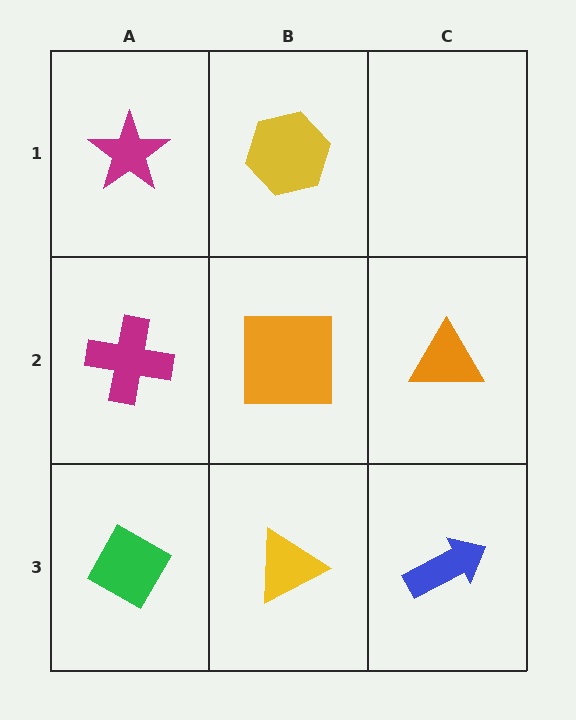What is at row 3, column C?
A blue arrow.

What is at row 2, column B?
An orange square.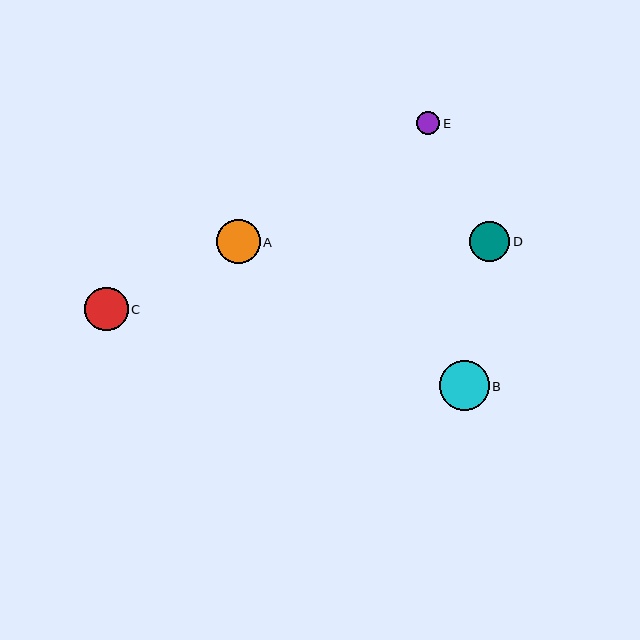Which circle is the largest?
Circle B is the largest with a size of approximately 50 pixels.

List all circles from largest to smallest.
From largest to smallest: B, A, C, D, E.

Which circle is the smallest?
Circle E is the smallest with a size of approximately 23 pixels.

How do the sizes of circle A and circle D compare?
Circle A and circle D are approximately the same size.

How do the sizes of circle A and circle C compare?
Circle A and circle C are approximately the same size.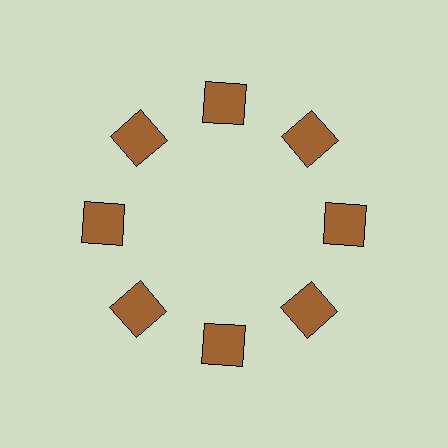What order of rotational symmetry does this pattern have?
This pattern has 8-fold rotational symmetry.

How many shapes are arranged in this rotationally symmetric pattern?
There are 8 shapes, arranged in 8 groups of 1.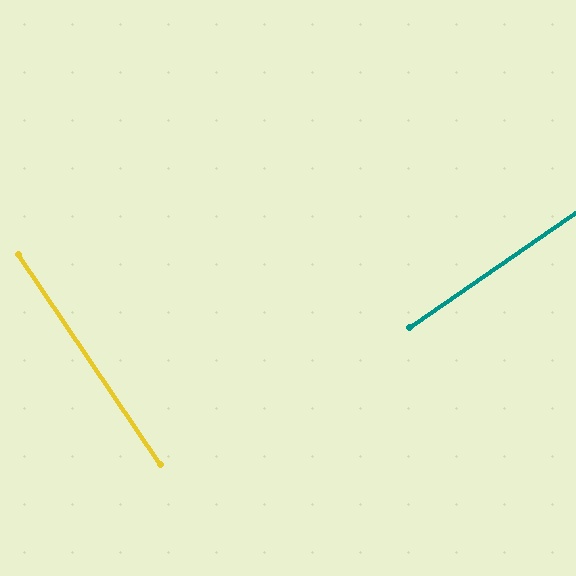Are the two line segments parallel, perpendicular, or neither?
Perpendicular — they meet at approximately 89°.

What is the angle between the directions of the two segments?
Approximately 89 degrees.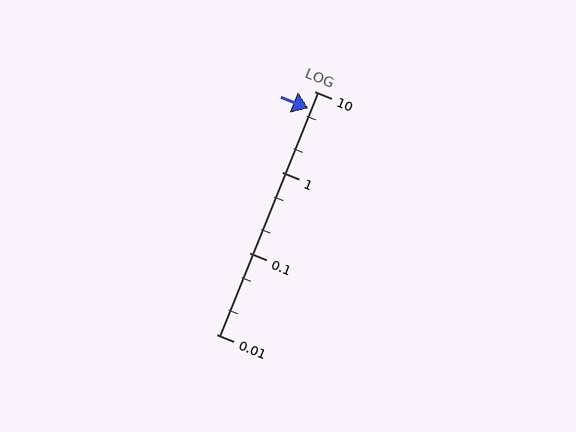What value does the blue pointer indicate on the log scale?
The pointer indicates approximately 6.1.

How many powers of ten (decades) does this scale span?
The scale spans 3 decades, from 0.01 to 10.